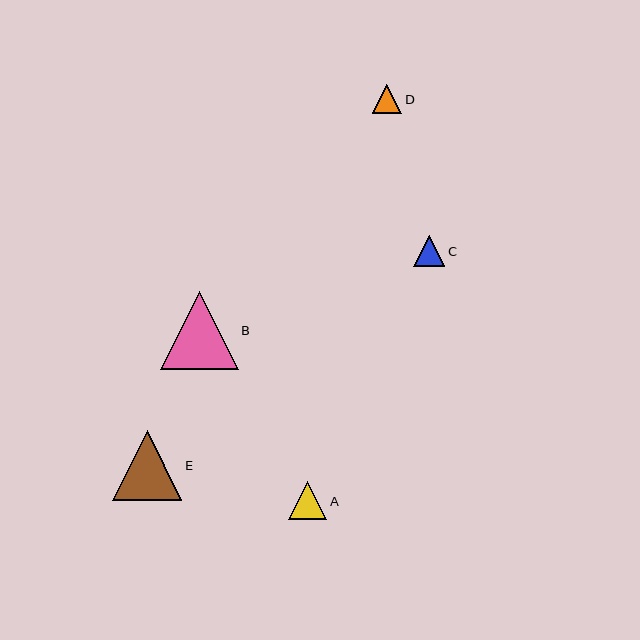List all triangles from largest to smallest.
From largest to smallest: B, E, A, C, D.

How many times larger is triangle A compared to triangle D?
Triangle A is approximately 1.3 times the size of triangle D.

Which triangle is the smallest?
Triangle D is the smallest with a size of approximately 29 pixels.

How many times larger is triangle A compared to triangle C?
Triangle A is approximately 1.2 times the size of triangle C.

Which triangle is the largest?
Triangle B is the largest with a size of approximately 78 pixels.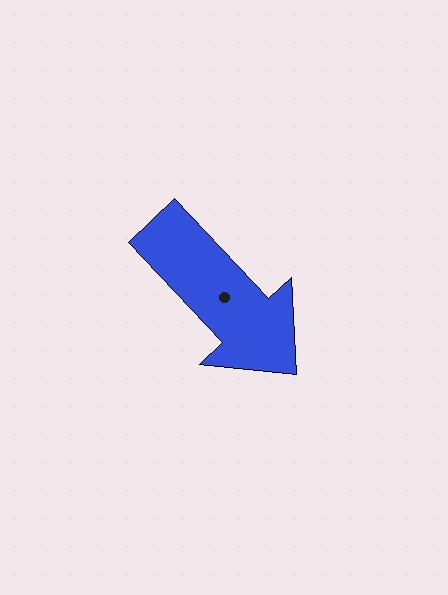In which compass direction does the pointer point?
Southeast.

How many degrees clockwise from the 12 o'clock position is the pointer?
Approximately 137 degrees.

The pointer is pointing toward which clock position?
Roughly 5 o'clock.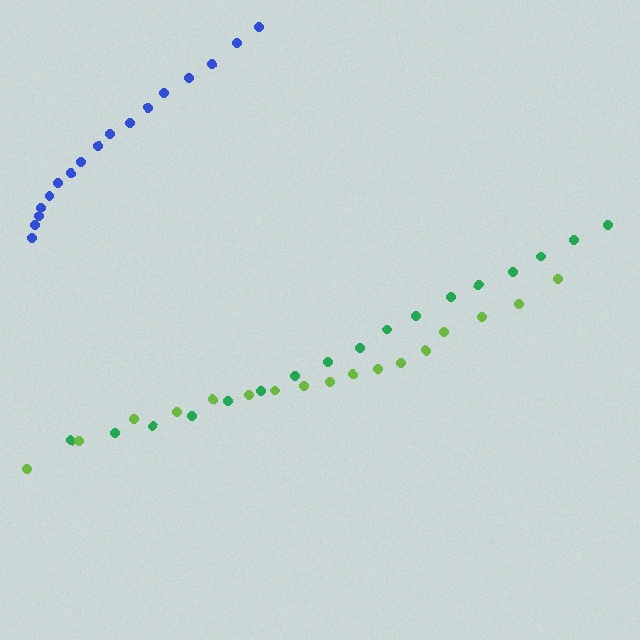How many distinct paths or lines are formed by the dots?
There are 3 distinct paths.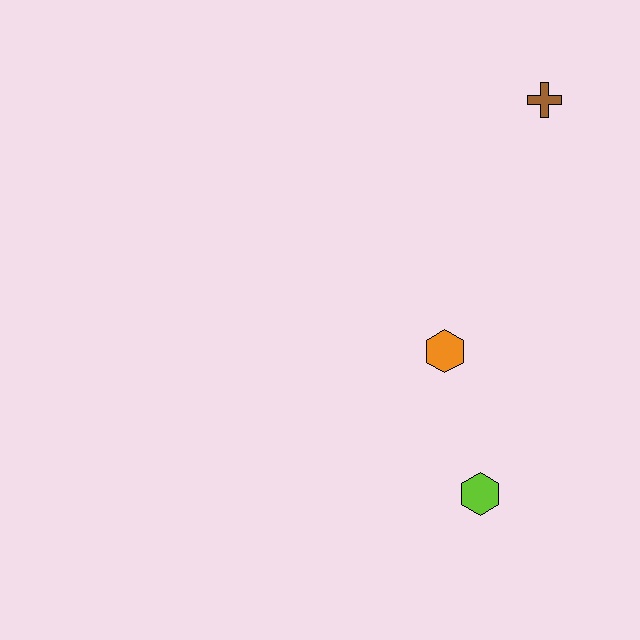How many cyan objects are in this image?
There are no cyan objects.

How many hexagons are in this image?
There are 2 hexagons.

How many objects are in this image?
There are 3 objects.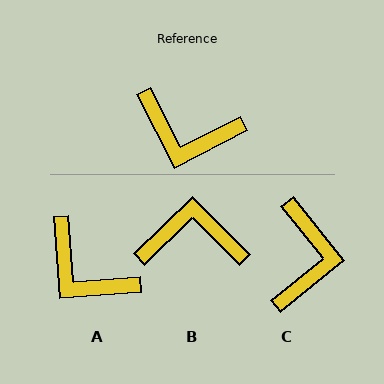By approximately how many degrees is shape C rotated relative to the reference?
Approximately 102 degrees counter-clockwise.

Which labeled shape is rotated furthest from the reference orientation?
B, about 163 degrees away.